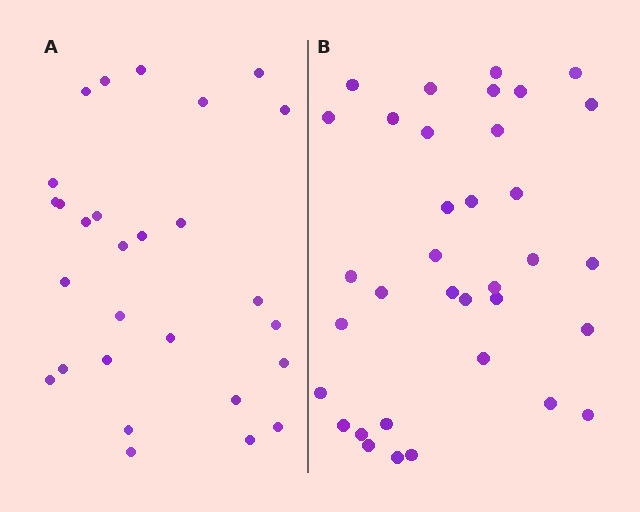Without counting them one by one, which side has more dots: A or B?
Region B (the right region) has more dots.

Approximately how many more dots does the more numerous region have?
Region B has roughly 8 or so more dots than region A.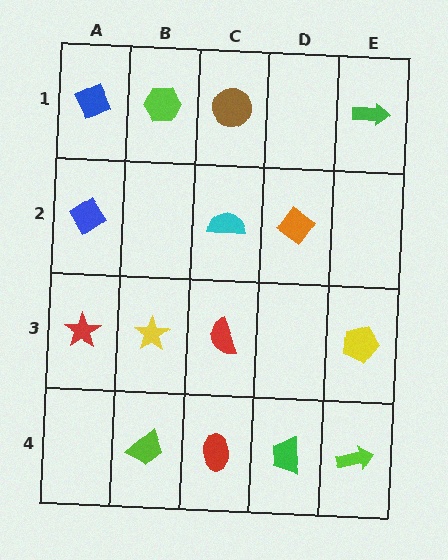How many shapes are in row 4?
4 shapes.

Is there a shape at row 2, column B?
No, that cell is empty.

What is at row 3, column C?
A red semicircle.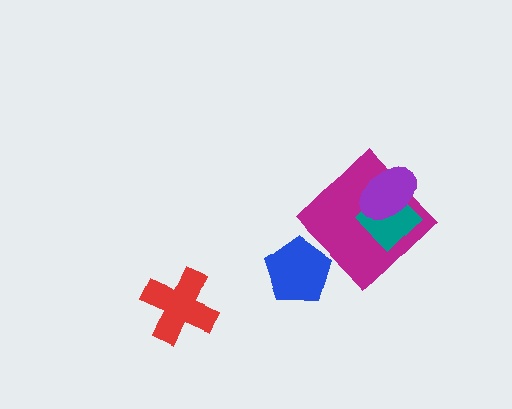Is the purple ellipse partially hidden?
No, no other shape covers it.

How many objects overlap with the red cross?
0 objects overlap with the red cross.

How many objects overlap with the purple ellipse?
2 objects overlap with the purple ellipse.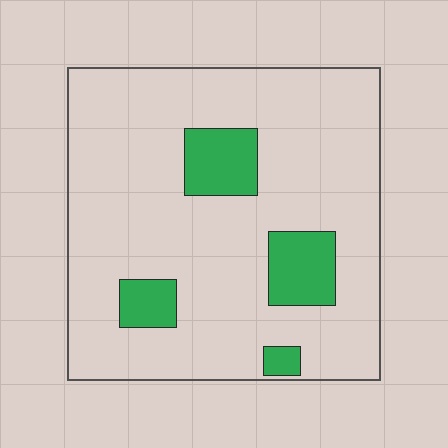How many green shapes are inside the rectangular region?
4.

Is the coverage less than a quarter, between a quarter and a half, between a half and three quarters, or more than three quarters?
Less than a quarter.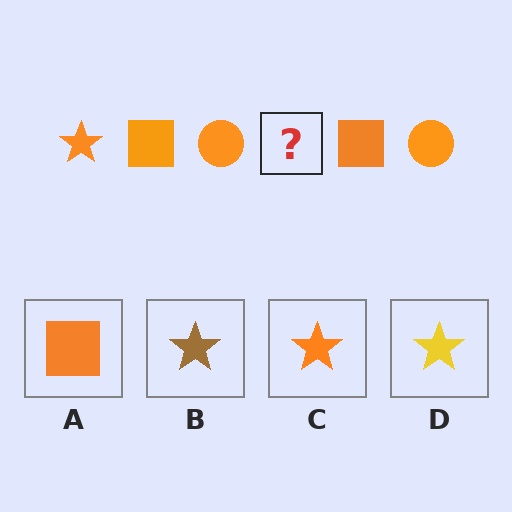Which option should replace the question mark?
Option C.